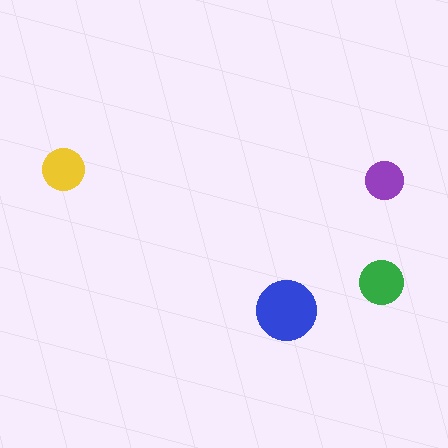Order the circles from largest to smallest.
the blue one, the green one, the yellow one, the purple one.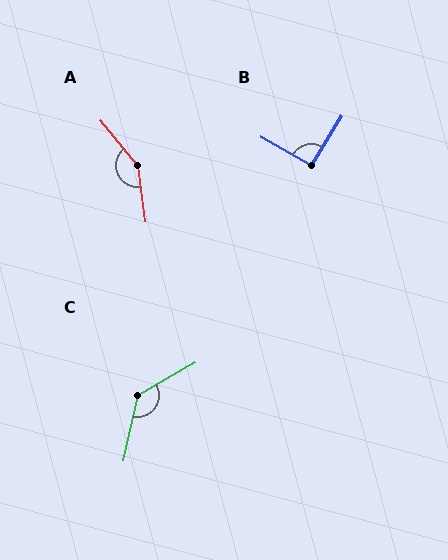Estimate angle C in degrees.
Approximately 132 degrees.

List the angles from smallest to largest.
B (92°), C (132°), A (149°).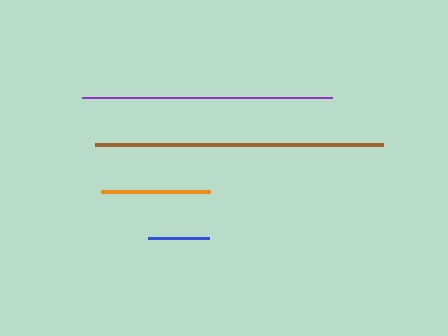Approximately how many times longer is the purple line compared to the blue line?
The purple line is approximately 4.1 times the length of the blue line.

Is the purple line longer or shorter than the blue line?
The purple line is longer than the blue line.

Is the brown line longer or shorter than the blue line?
The brown line is longer than the blue line.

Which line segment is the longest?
The brown line is the longest at approximately 288 pixels.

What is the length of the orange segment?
The orange segment is approximately 109 pixels long.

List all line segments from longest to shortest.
From longest to shortest: brown, purple, orange, blue.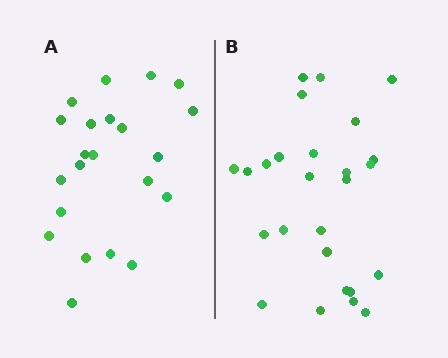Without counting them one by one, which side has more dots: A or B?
Region B (the right region) has more dots.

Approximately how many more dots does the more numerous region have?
Region B has about 4 more dots than region A.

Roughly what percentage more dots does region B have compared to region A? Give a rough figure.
About 20% more.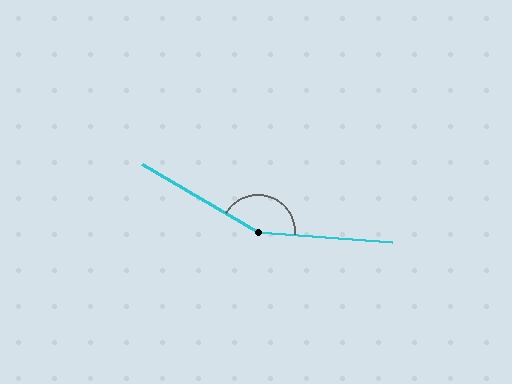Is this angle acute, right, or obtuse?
It is obtuse.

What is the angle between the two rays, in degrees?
Approximately 154 degrees.